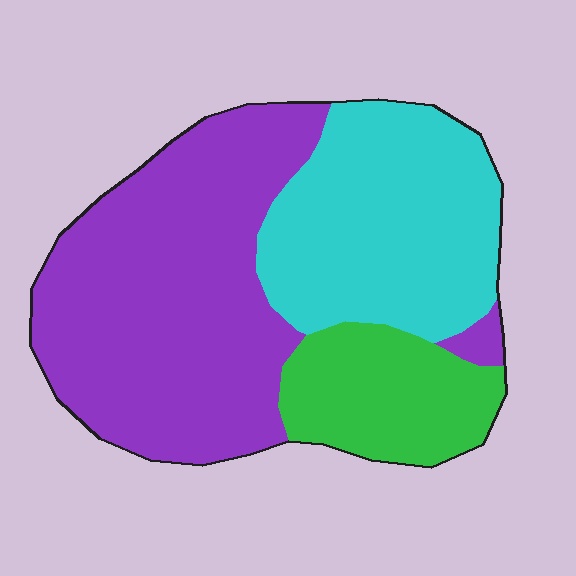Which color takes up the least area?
Green, at roughly 15%.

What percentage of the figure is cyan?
Cyan covers about 30% of the figure.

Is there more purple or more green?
Purple.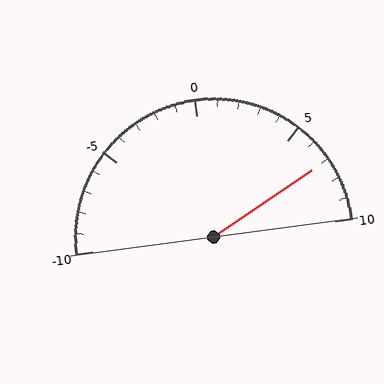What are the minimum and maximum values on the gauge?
The gauge ranges from -10 to 10.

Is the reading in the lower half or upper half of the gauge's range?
The reading is in the upper half of the range (-10 to 10).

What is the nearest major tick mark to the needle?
The nearest major tick mark is 5.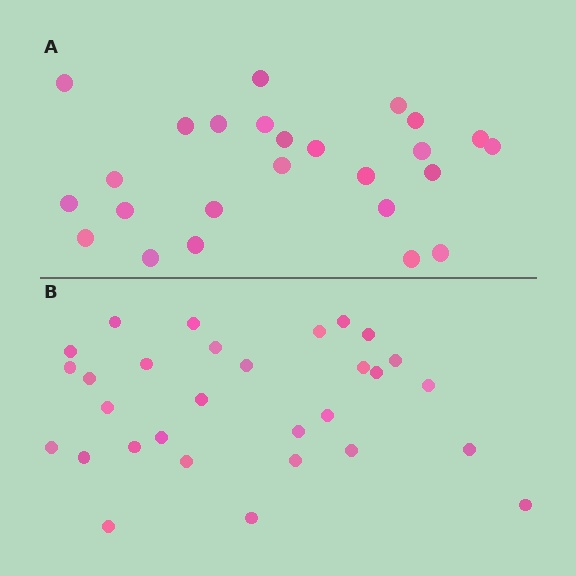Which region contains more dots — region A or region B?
Region B (the bottom region) has more dots.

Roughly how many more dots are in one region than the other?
Region B has about 5 more dots than region A.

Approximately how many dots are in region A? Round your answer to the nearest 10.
About 20 dots. (The exact count is 25, which rounds to 20.)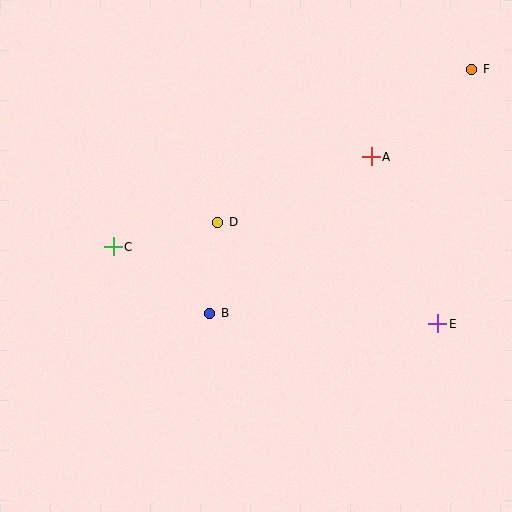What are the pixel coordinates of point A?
Point A is at (371, 157).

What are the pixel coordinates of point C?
Point C is at (113, 247).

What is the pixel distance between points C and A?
The distance between C and A is 273 pixels.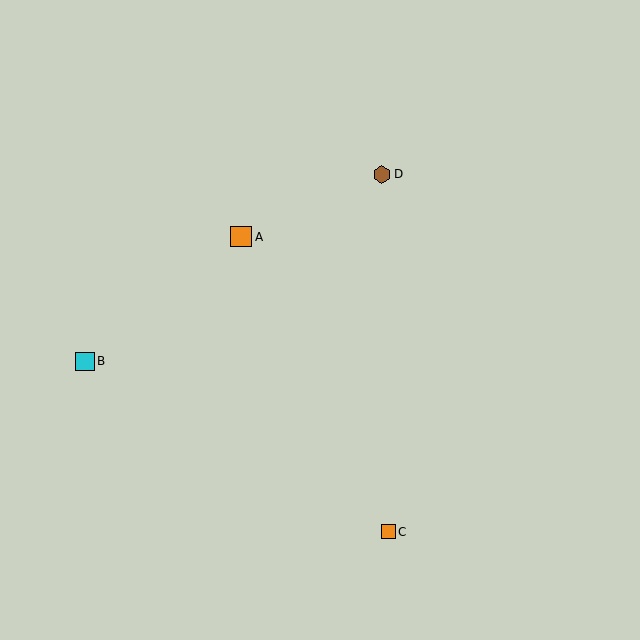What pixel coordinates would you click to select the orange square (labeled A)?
Click at (241, 237) to select the orange square A.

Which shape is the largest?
The orange square (labeled A) is the largest.